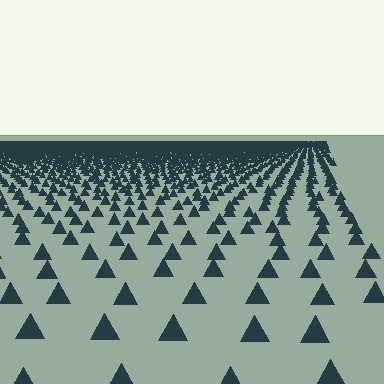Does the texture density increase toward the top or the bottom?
Density increases toward the top.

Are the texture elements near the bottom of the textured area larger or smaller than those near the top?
Larger. Near the bottom, elements are closer to the viewer and appear at a bigger on-screen size.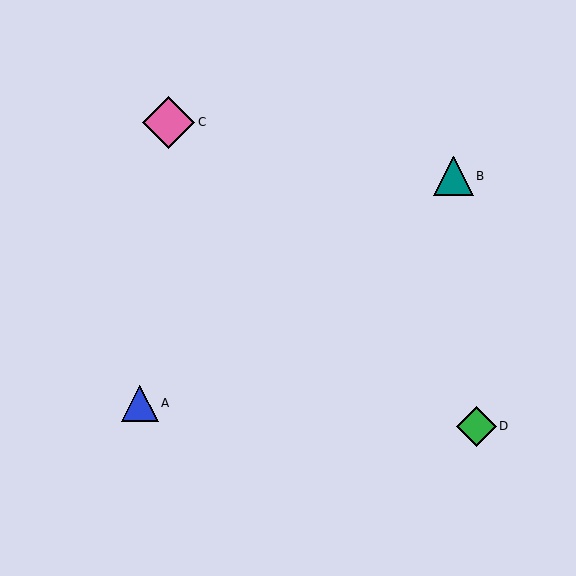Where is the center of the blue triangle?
The center of the blue triangle is at (140, 403).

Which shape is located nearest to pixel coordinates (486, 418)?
The green diamond (labeled D) at (476, 426) is nearest to that location.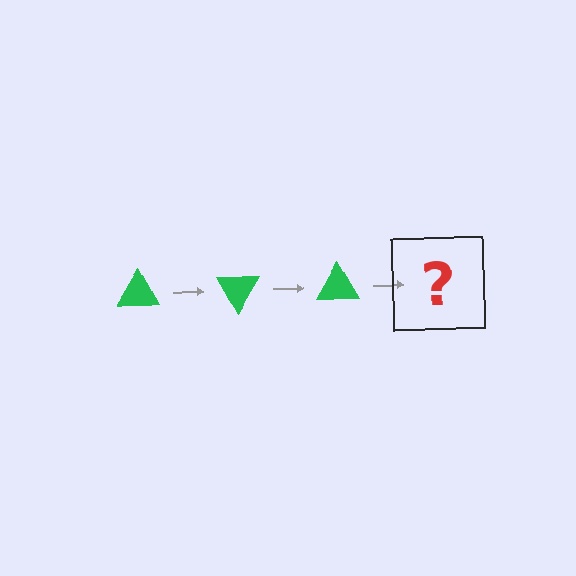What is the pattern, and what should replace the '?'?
The pattern is that the triangle rotates 60 degrees each step. The '?' should be a green triangle rotated 180 degrees.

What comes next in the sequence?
The next element should be a green triangle rotated 180 degrees.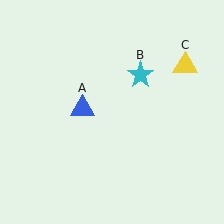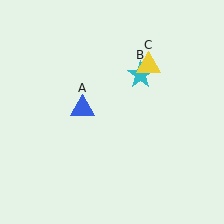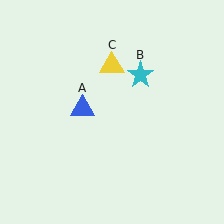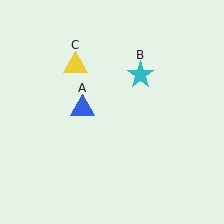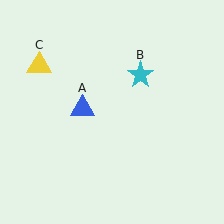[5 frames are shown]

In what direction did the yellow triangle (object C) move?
The yellow triangle (object C) moved left.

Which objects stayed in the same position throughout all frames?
Blue triangle (object A) and cyan star (object B) remained stationary.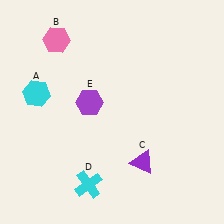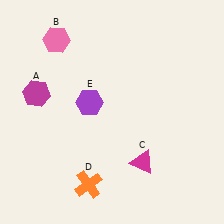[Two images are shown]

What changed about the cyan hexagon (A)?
In Image 1, A is cyan. In Image 2, it changed to magenta.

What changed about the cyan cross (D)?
In Image 1, D is cyan. In Image 2, it changed to orange.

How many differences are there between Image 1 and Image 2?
There are 3 differences between the two images.